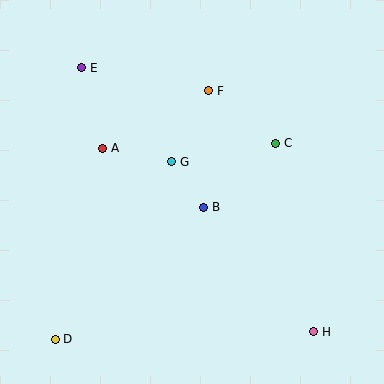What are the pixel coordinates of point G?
Point G is at (172, 162).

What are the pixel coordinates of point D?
Point D is at (55, 339).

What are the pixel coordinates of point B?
Point B is at (204, 207).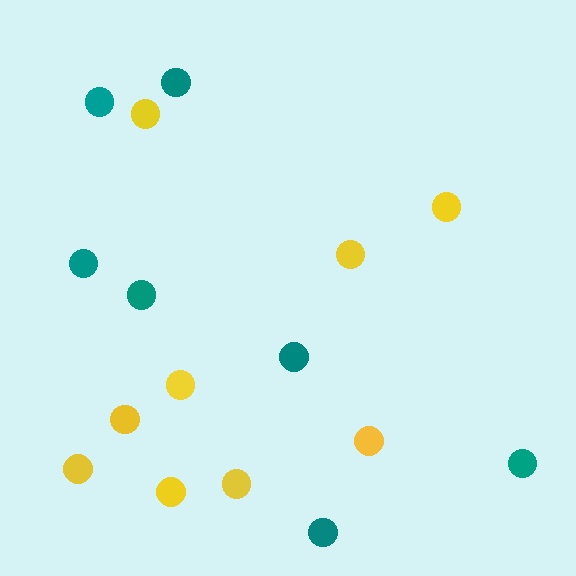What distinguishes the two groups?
There are 2 groups: one group of yellow circles (9) and one group of teal circles (7).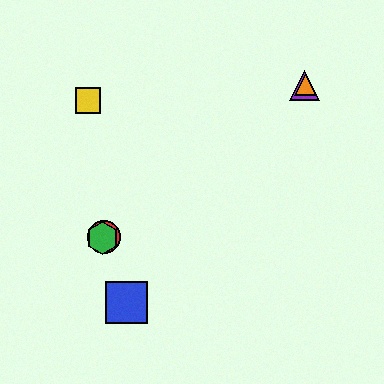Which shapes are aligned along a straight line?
The red circle, the green hexagon, the purple triangle, the orange triangle are aligned along a straight line.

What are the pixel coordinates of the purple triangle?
The purple triangle is at (304, 85).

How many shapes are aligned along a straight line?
4 shapes (the red circle, the green hexagon, the purple triangle, the orange triangle) are aligned along a straight line.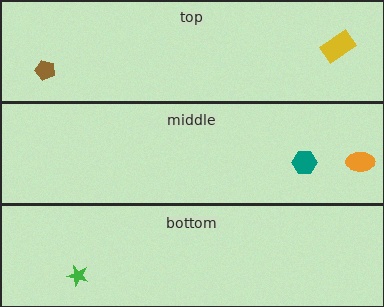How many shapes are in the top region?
2.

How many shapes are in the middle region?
2.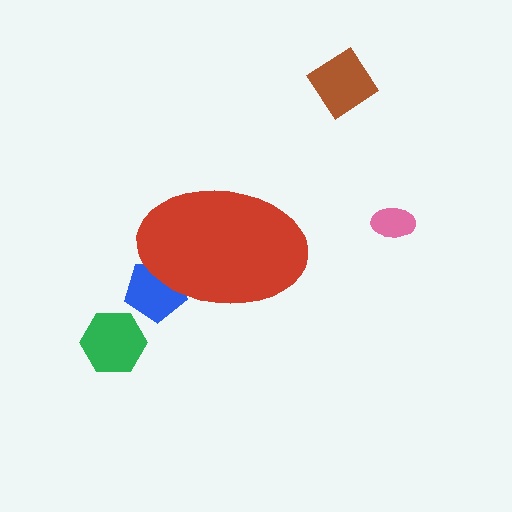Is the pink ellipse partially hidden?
No, the pink ellipse is fully visible.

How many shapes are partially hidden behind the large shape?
1 shape is partially hidden.